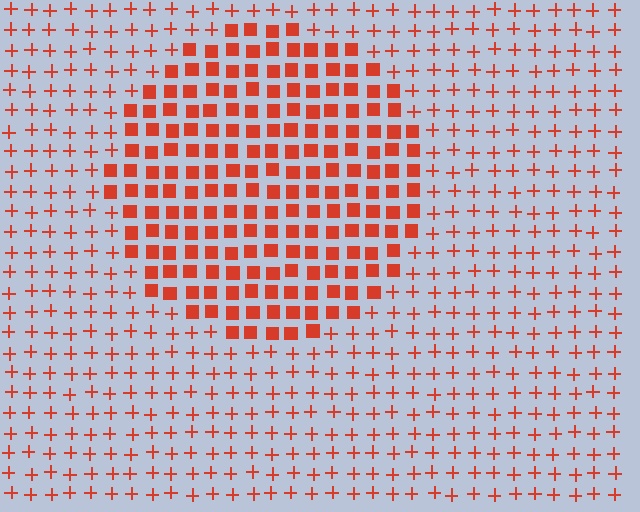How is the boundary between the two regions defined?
The boundary is defined by a change in element shape: squares inside vs. plus signs outside. All elements share the same color and spacing.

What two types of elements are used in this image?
The image uses squares inside the circle region and plus signs outside it.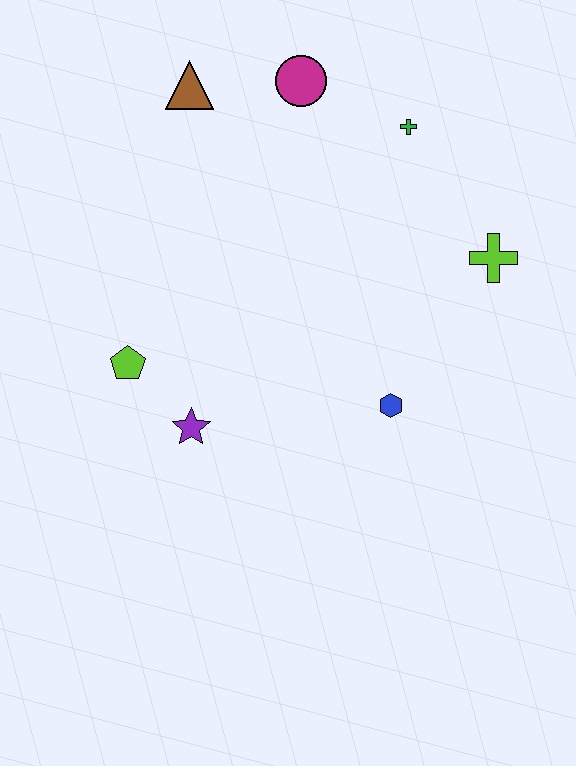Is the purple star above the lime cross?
No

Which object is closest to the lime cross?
The green cross is closest to the lime cross.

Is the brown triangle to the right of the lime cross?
No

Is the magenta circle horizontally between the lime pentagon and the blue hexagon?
Yes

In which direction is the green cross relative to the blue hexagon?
The green cross is above the blue hexagon.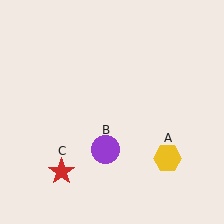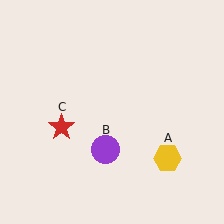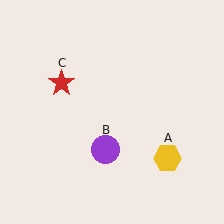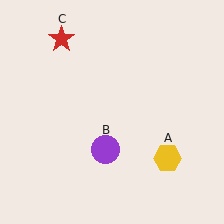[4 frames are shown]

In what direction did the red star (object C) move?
The red star (object C) moved up.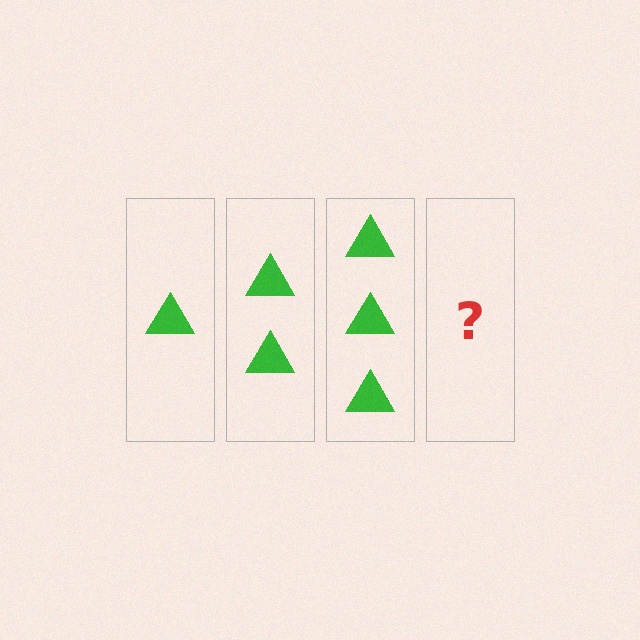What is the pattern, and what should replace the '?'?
The pattern is that each step adds one more triangle. The '?' should be 4 triangles.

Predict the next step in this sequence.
The next step is 4 triangles.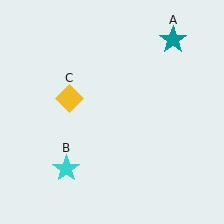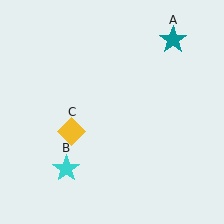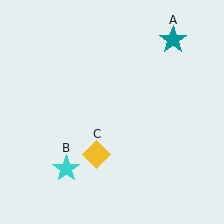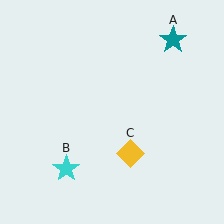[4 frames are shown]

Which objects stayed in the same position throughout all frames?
Teal star (object A) and cyan star (object B) remained stationary.